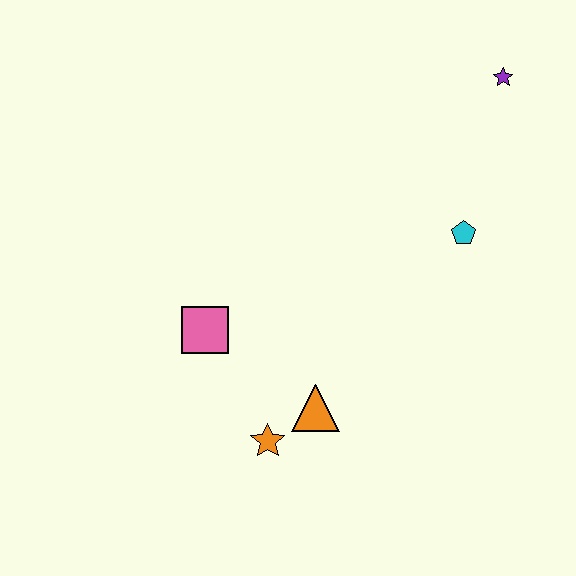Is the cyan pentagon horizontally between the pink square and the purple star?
Yes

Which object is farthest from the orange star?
The purple star is farthest from the orange star.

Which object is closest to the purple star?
The cyan pentagon is closest to the purple star.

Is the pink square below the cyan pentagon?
Yes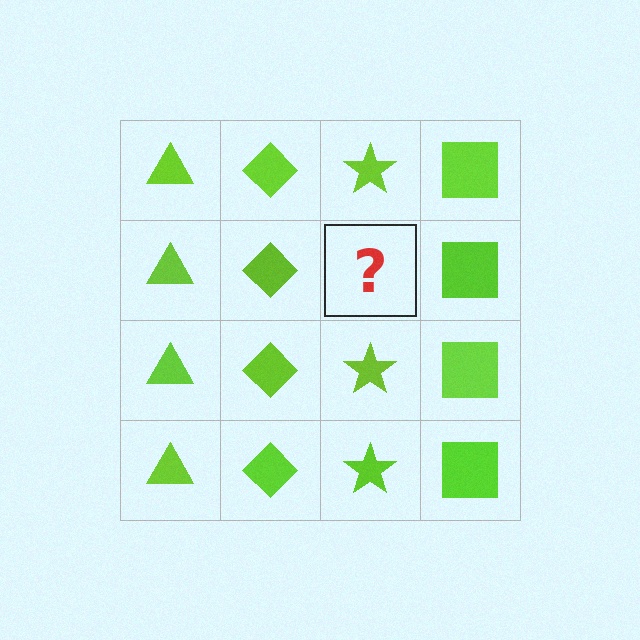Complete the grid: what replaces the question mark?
The question mark should be replaced with a lime star.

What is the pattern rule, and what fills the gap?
The rule is that each column has a consistent shape. The gap should be filled with a lime star.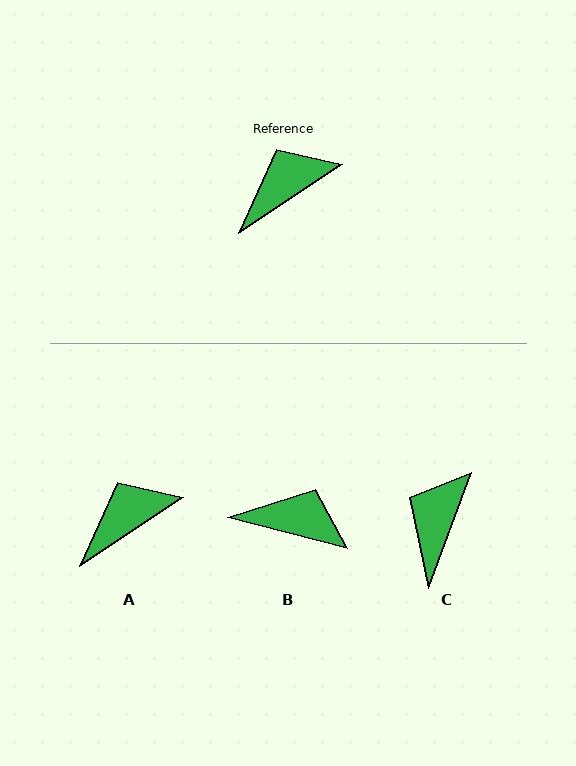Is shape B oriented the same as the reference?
No, it is off by about 48 degrees.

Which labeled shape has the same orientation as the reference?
A.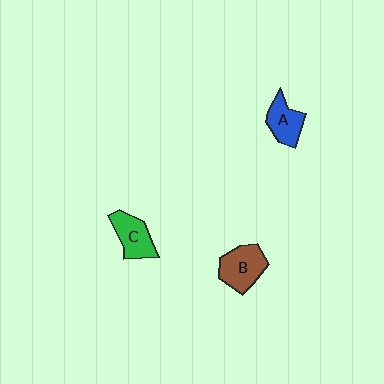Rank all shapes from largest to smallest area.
From largest to smallest: B (brown), C (green), A (blue).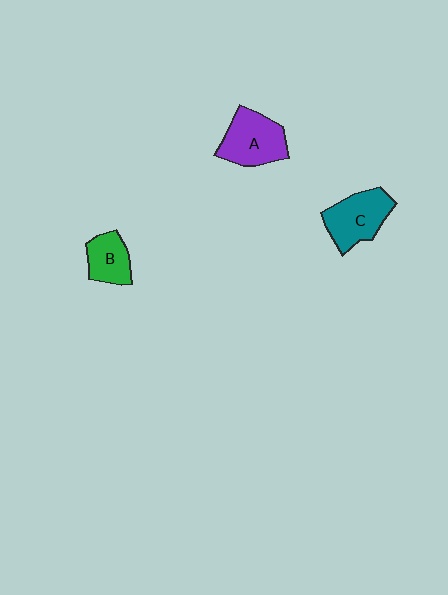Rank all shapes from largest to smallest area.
From largest to smallest: A (purple), C (teal), B (green).